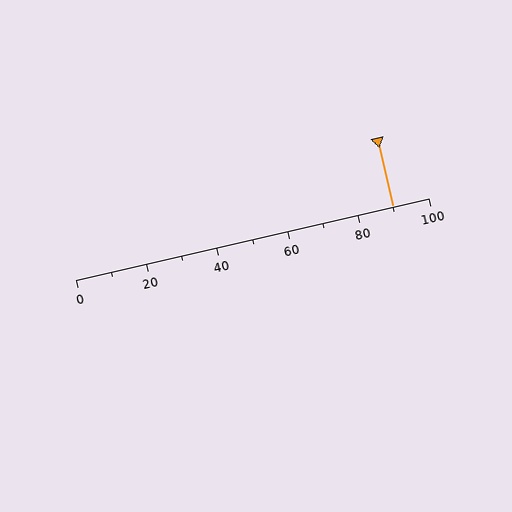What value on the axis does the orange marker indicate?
The marker indicates approximately 90.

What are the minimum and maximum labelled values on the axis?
The axis runs from 0 to 100.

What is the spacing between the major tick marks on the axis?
The major ticks are spaced 20 apart.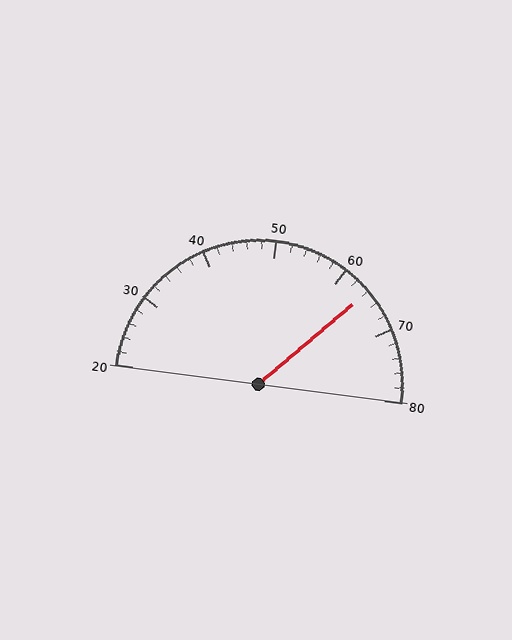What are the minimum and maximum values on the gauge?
The gauge ranges from 20 to 80.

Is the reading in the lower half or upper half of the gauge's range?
The reading is in the upper half of the range (20 to 80).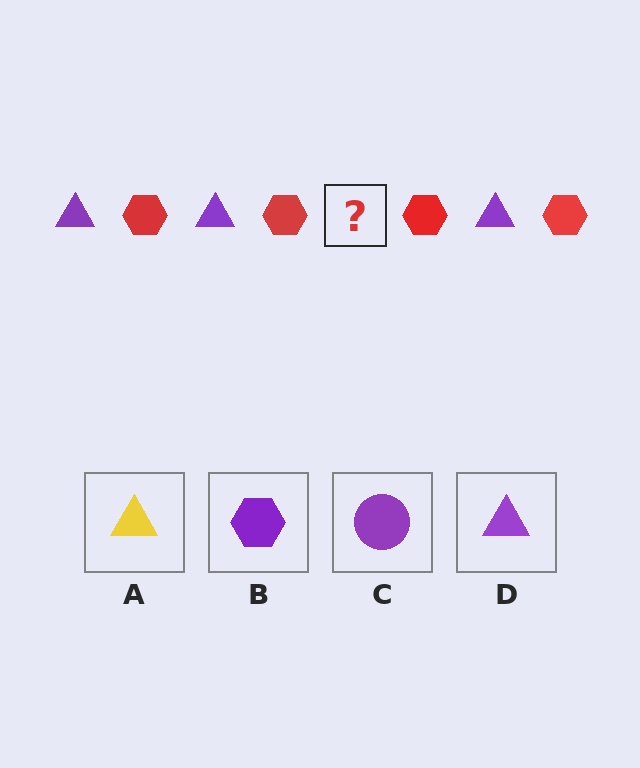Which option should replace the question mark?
Option D.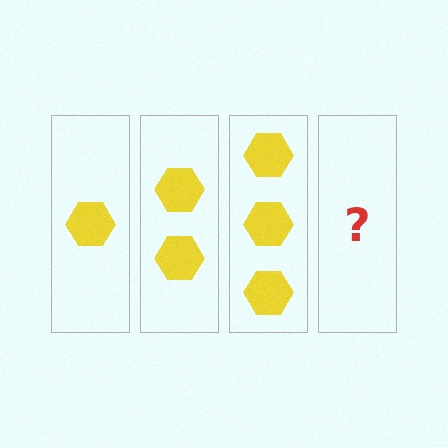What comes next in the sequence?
The next element should be 4 hexagons.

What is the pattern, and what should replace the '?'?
The pattern is that each step adds one more hexagon. The '?' should be 4 hexagons.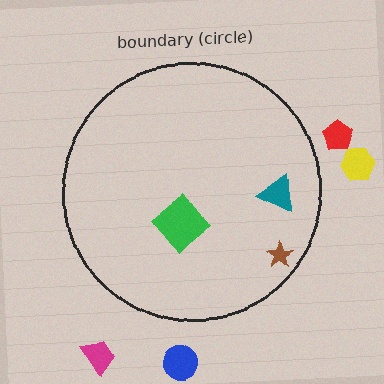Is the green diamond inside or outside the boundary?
Inside.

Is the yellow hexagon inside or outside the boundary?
Outside.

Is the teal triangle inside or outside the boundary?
Inside.